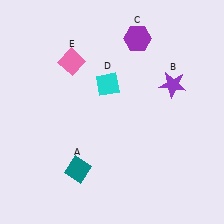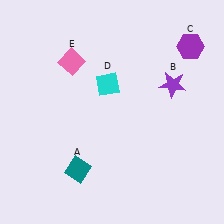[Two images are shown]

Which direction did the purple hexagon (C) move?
The purple hexagon (C) moved right.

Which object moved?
The purple hexagon (C) moved right.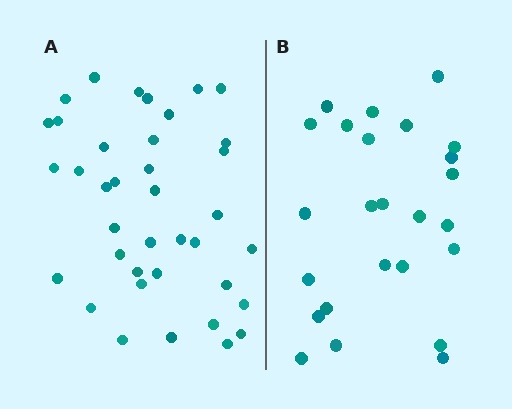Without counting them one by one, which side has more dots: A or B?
Region A (the left region) has more dots.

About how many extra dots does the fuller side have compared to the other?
Region A has approximately 15 more dots than region B.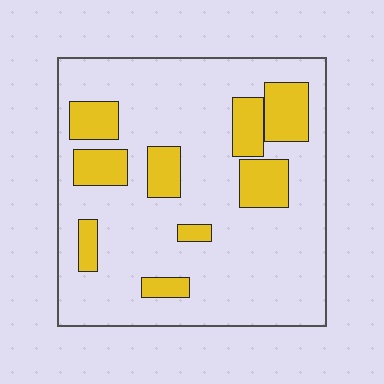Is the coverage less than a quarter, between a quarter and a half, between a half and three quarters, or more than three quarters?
Less than a quarter.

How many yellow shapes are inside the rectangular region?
9.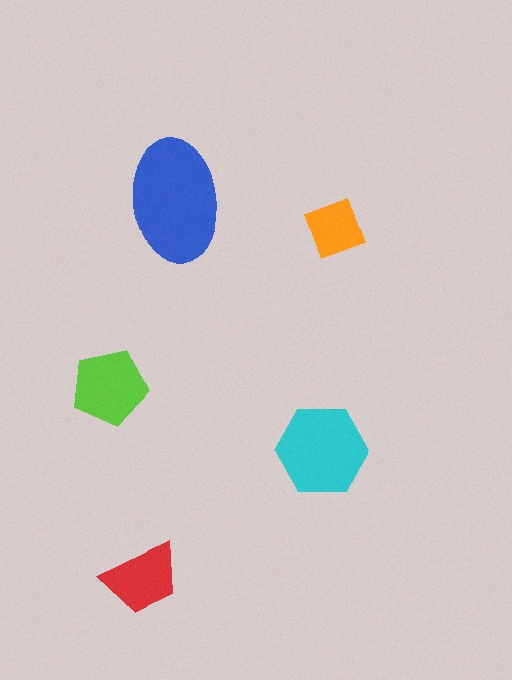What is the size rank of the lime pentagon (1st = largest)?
3rd.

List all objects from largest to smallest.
The blue ellipse, the cyan hexagon, the lime pentagon, the red trapezoid, the orange diamond.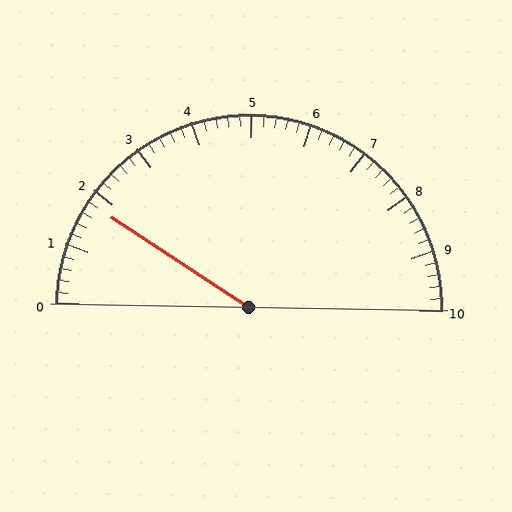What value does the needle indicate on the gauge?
The needle indicates approximately 1.8.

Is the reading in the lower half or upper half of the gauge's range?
The reading is in the lower half of the range (0 to 10).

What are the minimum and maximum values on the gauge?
The gauge ranges from 0 to 10.